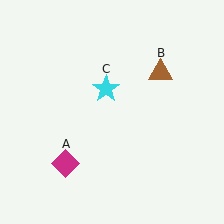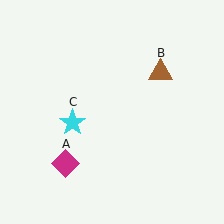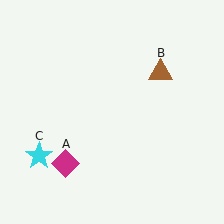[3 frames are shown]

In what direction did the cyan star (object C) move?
The cyan star (object C) moved down and to the left.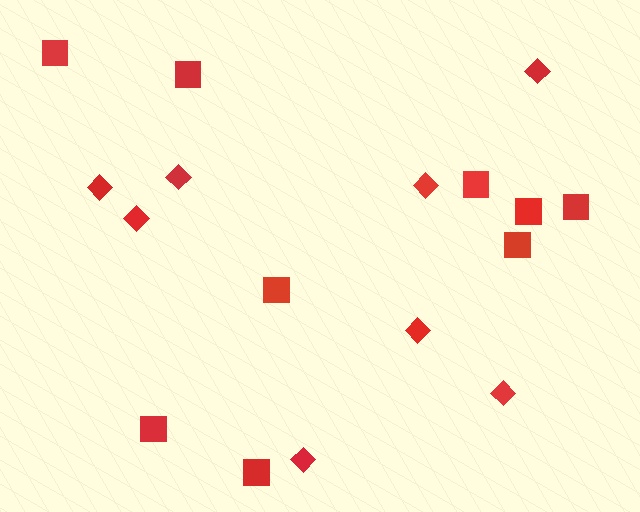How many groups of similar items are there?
There are 2 groups: one group of squares (9) and one group of diamonds (8).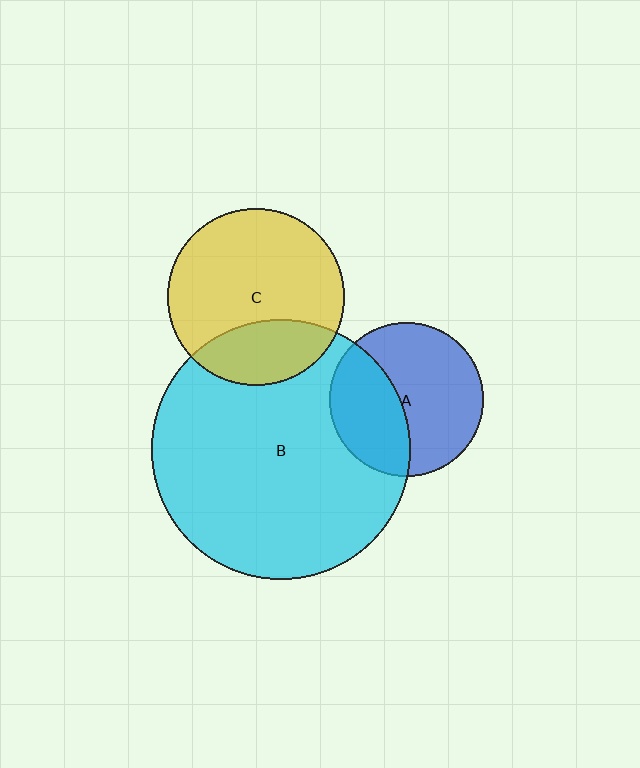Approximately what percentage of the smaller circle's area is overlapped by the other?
Approximately 25%.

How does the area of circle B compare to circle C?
Approximately 2.1 times.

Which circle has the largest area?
Circle B (cyan).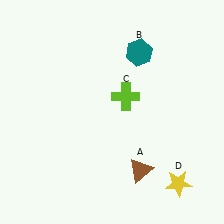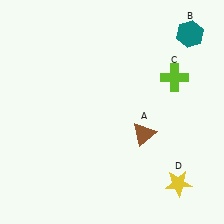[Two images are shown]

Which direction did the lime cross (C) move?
The lime cross (C) moved right.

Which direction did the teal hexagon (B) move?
The teal hexagon (B) moved right.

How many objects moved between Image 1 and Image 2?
3 objects moved between the two images.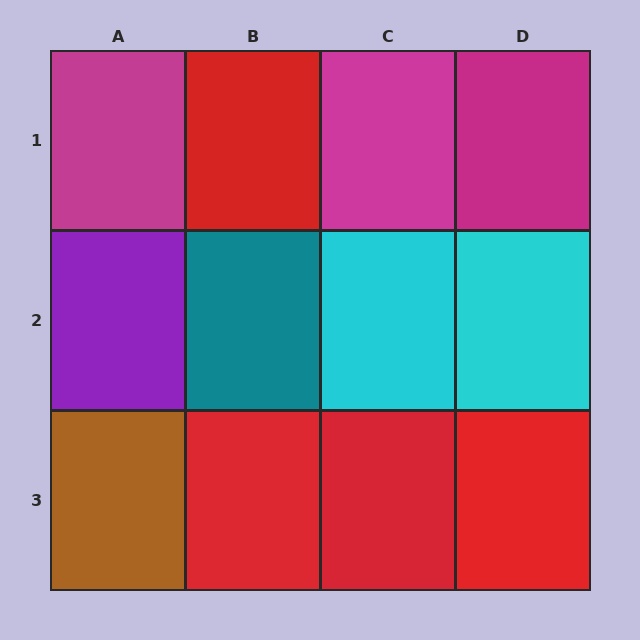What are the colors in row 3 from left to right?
Brown, red, red, red.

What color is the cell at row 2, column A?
Purple.